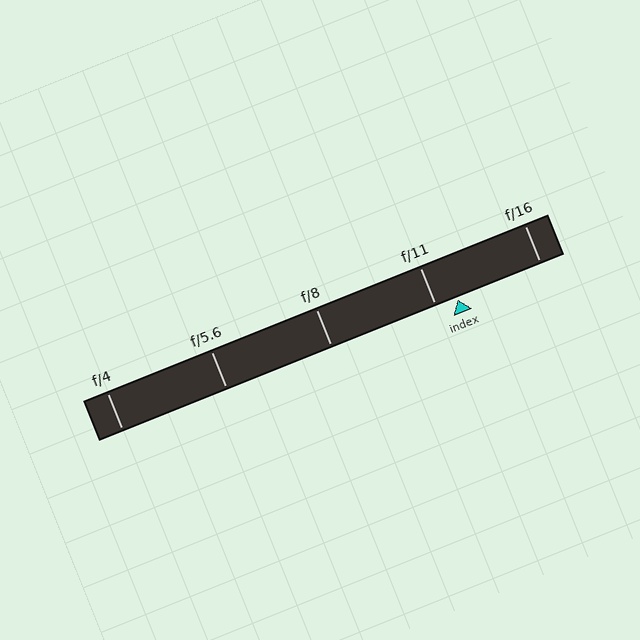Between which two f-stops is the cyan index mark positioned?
The index mark is between f/11 and f/16.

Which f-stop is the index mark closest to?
The index mark is closest to f/11.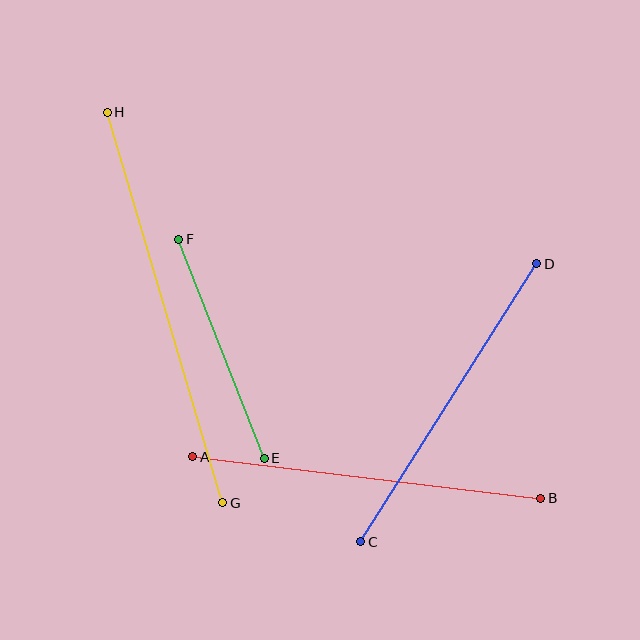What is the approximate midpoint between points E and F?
The midpoint is at approximately (221, 349) pixels.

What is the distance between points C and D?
The distance is approximately 329 pixels.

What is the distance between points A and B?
The distance is approximately 351 pixels.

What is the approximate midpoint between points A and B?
The midpoint is at approximately (367, 478) pixels.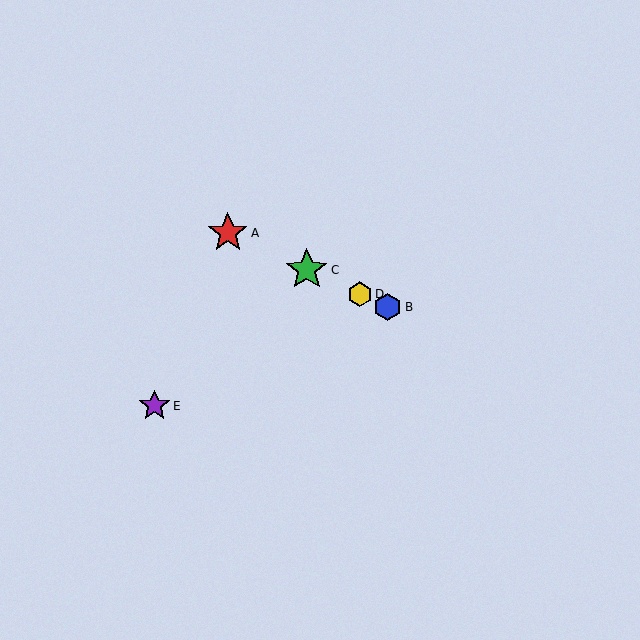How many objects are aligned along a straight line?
4 objects (A, B, C, D) are aligned along a straight line.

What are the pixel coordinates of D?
Object D is at (360, 294).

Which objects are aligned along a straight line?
Objects A, B, C, D are aligned along a straight line.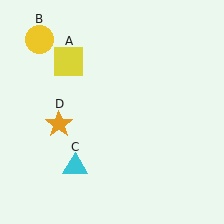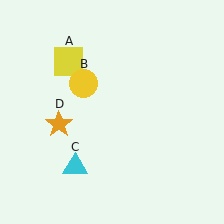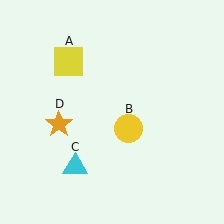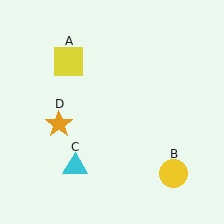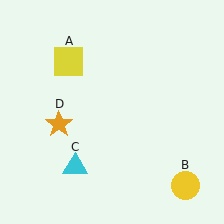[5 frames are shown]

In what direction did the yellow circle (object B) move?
The yellow circle (object B) moved down and to the right.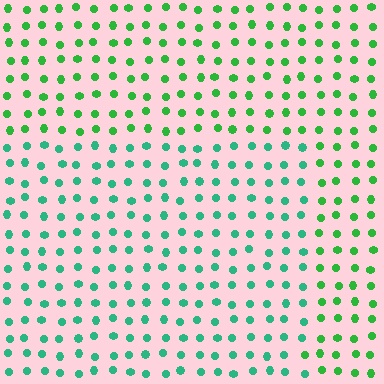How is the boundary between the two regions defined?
The boundary is defined purely by a slight shift in hue (about 32 degrees). Spacing, size, and orientation are identical on both sides.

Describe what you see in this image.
The image is filled with small green elements in a uniform arrangement. A rectangle-shaped region is visible where the elements are tinted to a slightly different hue, forming a subtle color boundary.